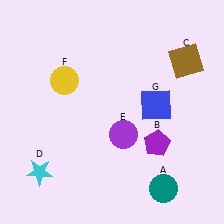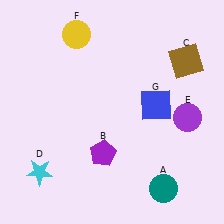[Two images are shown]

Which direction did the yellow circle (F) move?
The yellow circle (F) moved up.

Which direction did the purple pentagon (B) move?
The purple pentagon (B) moved left.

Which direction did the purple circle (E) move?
The purple circle (E) moved right.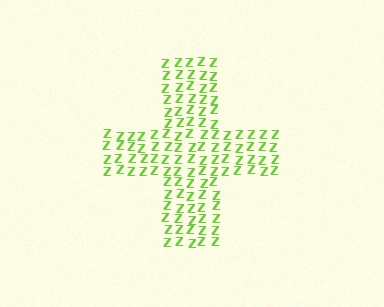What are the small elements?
The small elements are letter Z's.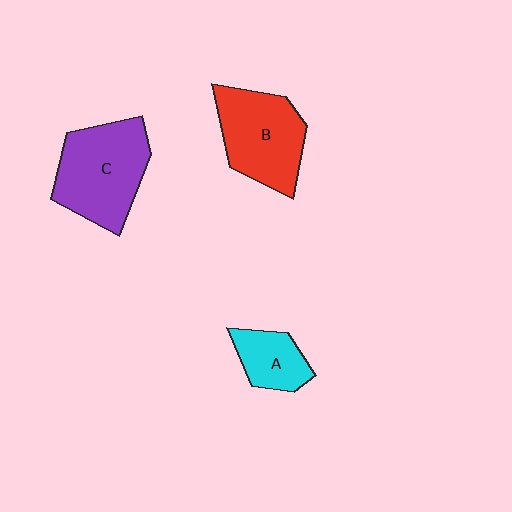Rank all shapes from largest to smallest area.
From largest to smallest: C (purple), B (red), A (cyan).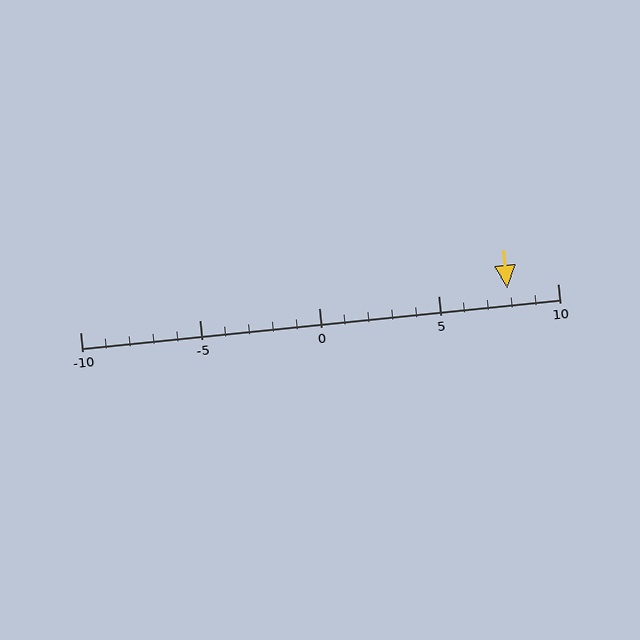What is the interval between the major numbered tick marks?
The major tick marks are spaced 5 units apart.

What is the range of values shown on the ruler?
The ruler shows values from -10 to 10.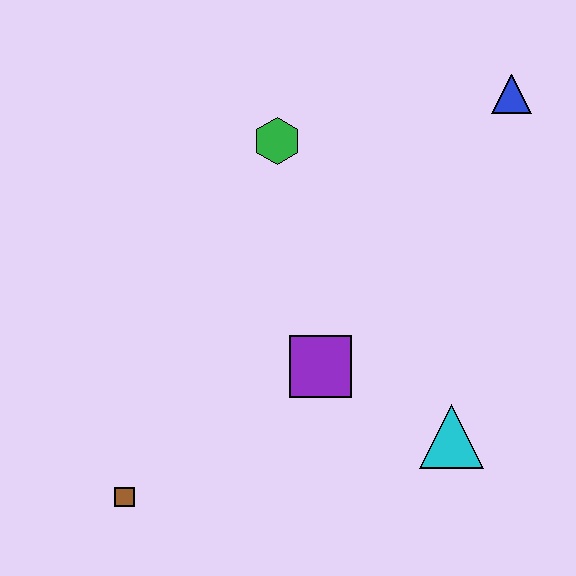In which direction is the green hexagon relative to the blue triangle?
The green hexagon is to the left of the blue triangle.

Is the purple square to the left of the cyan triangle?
Yes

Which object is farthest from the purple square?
The blue triangle is farthest from the purple square.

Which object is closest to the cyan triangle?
The purple square is closest to the cyan triangle.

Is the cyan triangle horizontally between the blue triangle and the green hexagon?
Yes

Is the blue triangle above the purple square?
Yes